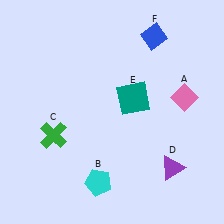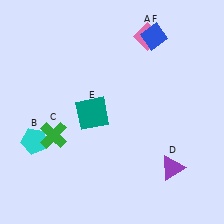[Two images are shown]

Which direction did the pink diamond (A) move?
The pink diamond (A) moved up.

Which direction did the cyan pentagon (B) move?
The cyan pentagon (B) moved left.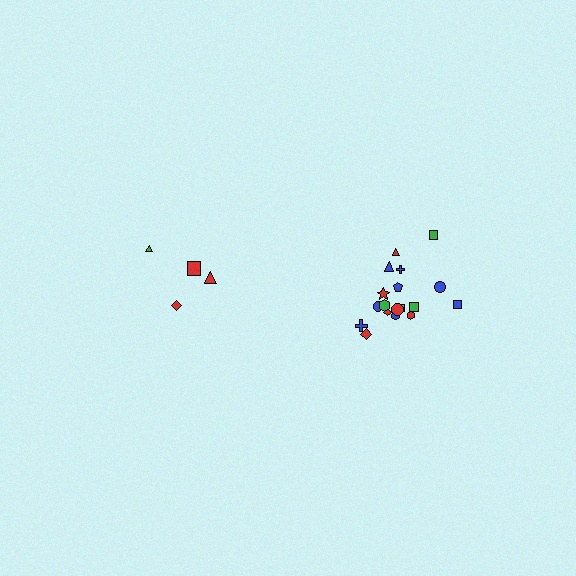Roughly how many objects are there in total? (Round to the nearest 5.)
Roughly 20 objects in total.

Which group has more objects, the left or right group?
The right group.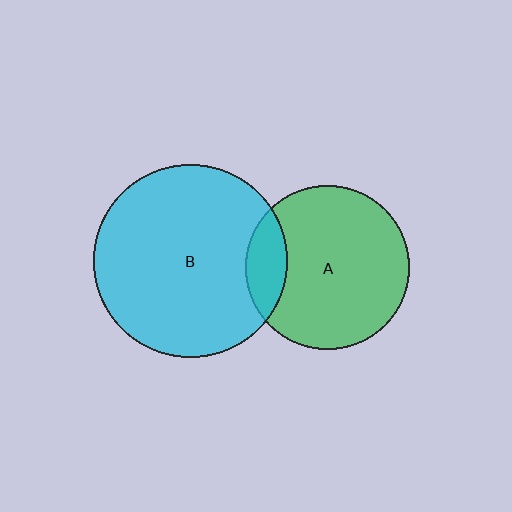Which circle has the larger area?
Circle B (cyan).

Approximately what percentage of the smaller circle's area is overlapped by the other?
Approximately 15%.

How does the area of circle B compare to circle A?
Approximately 1.4 times.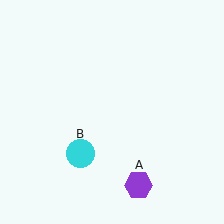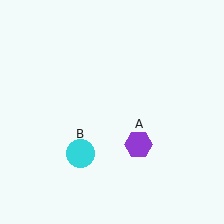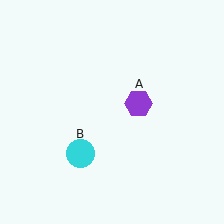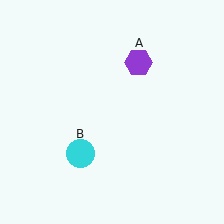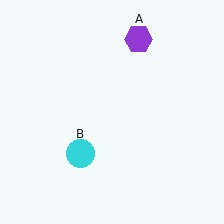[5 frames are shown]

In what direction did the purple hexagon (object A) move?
The purple hexagon (object A) moved up.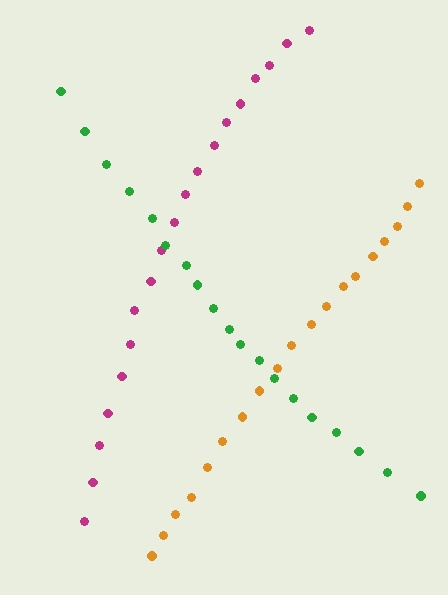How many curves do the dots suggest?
There are 3 distinct paths.